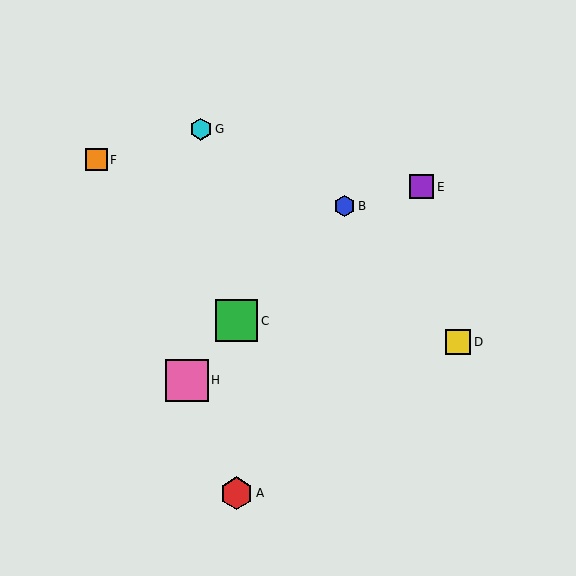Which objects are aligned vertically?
Objects A, C are aligned vertically.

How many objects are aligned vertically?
2 objects (A, C) are aligned vertically.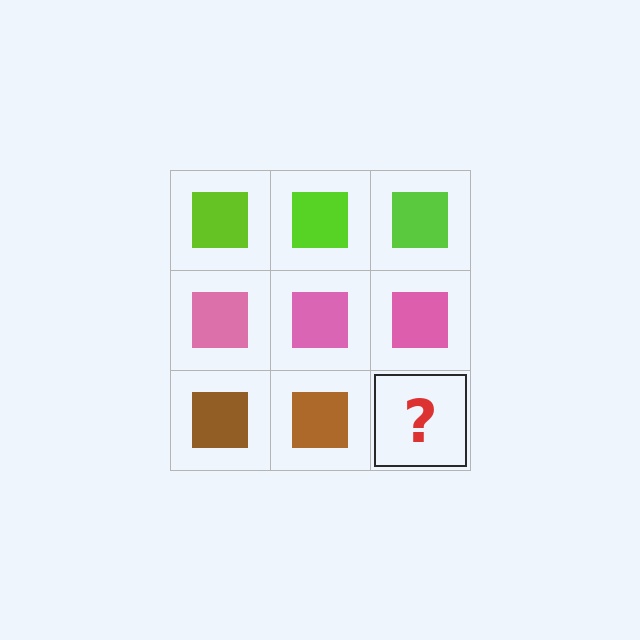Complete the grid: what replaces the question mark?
The question mark should be replaced with a brown square.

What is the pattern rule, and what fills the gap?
The rule is that each row has a consistent color. The gap should be filled with a brown square.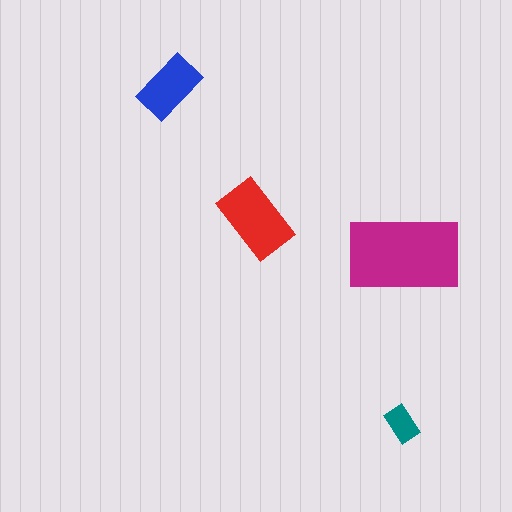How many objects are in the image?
There are 4 objects in the image.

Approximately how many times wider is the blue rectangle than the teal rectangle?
About 1.5 times wider.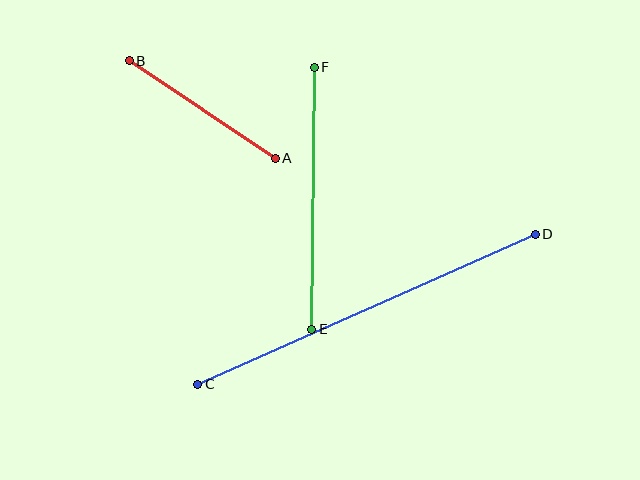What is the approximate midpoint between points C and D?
The midpoint is at approximately (366, 309) pixels.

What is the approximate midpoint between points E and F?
The midpoint is at approximately (313, 198) pixels.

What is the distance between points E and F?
The distance is approximately 262 pixels.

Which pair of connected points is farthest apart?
Points C and D are farthest apart.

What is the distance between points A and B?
The distance is approximately 176 pixels.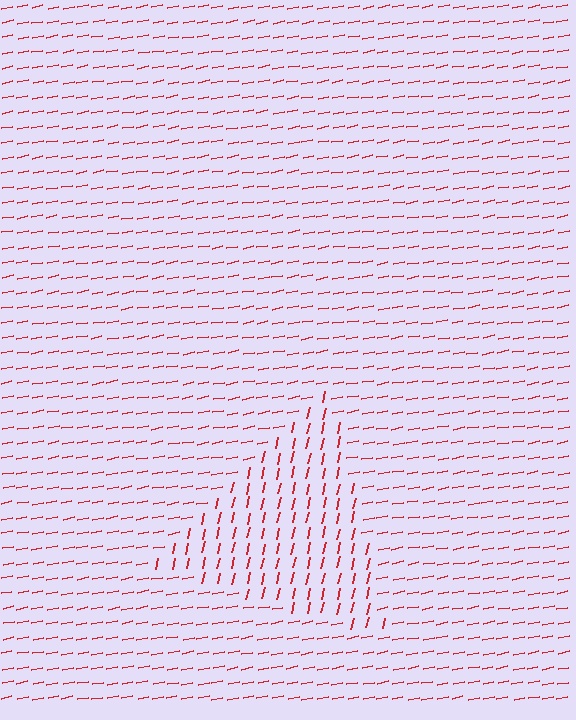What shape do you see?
I see a triangle.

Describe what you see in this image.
The image is filled with small red line segments. A triangle region in the image has lines oriented differently from the surrounding lines, creating a visible texture boundary.